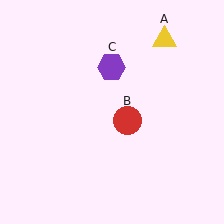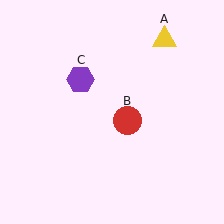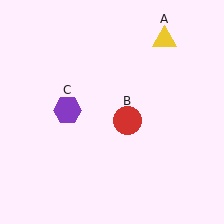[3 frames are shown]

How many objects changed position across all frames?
1 object changed position: purple hexagon (object C).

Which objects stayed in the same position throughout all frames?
Yellow triangle (object A) and red circle (object B) remained stationary.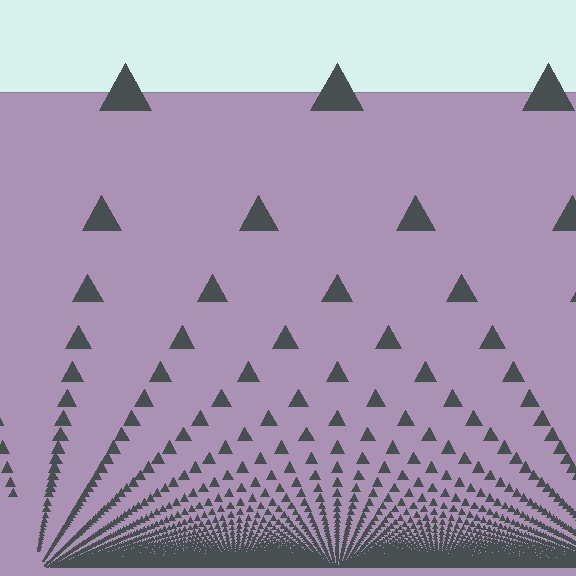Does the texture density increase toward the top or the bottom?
Density increases toward the bottom.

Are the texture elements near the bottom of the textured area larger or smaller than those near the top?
Smaller. The gradient is inverted — elements near the bottom are smaller and denser.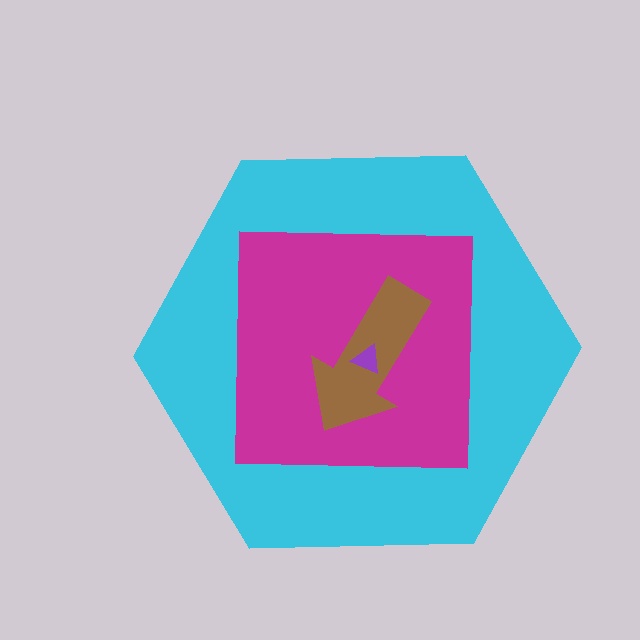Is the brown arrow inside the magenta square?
Yes.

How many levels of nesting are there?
4.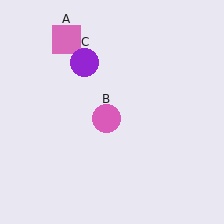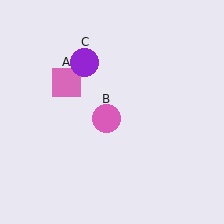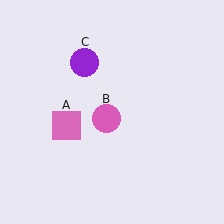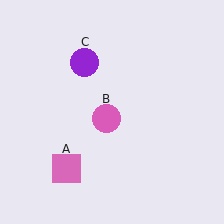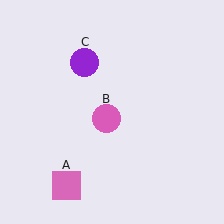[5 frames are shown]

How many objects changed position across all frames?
1 object changed position: pink square (object A).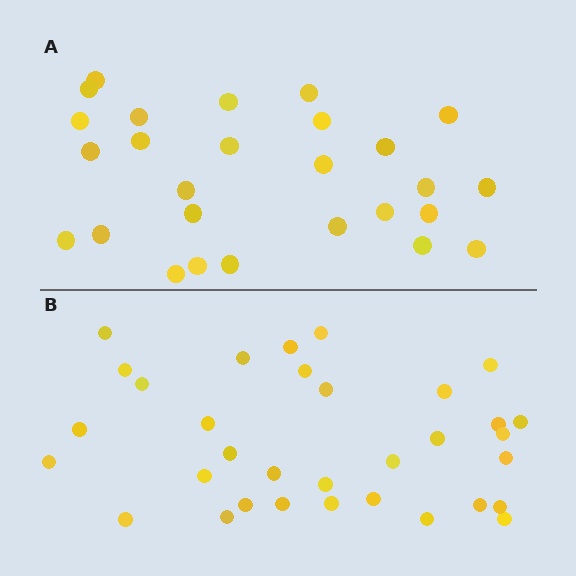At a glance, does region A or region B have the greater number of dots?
Region B (the bottom region) has more dots.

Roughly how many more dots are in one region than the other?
Region B has about 6 more dots than region A.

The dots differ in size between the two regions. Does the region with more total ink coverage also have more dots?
No. Region A has more total ink coverage because its dots are larger, but region B actually contains more individual dots. Total area can be misleading — the number of items is what matters here.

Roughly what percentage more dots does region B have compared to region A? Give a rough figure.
About 20% more.